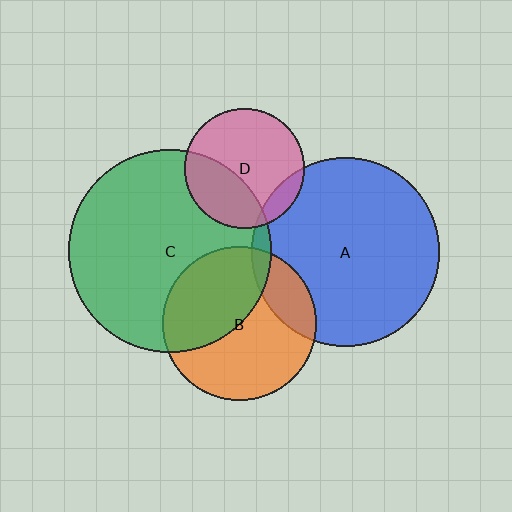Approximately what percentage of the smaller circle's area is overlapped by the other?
Approximately 10%.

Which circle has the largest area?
Circle C (green).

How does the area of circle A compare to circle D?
Approximately 2.5 times.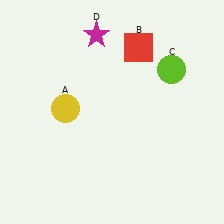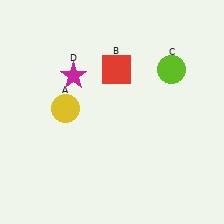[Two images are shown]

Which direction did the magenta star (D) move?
The magenta star (D) moved down.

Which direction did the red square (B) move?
The red square (B) moved left.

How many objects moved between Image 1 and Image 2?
2 objects moved between the two images.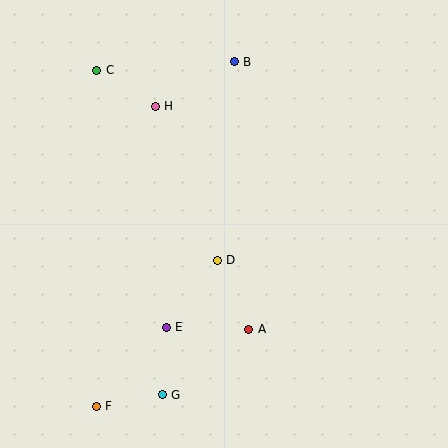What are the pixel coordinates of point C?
Point C is at (97, 70).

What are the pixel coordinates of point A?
Point A is at (249, 329).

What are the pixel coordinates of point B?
Point B is at (234, 62).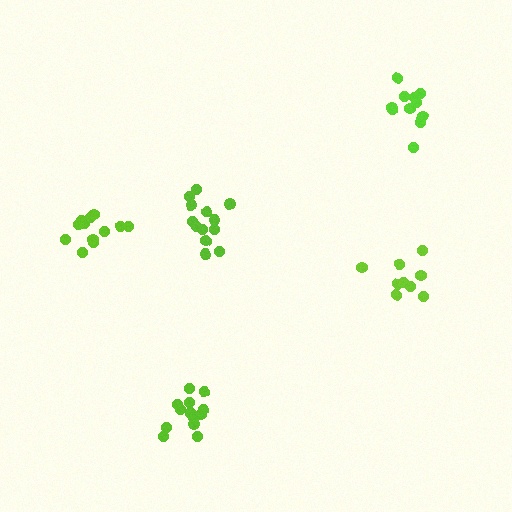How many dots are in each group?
Group 1: 13 dots, Group 2: 14 dots, Group 3: 12 dots, Group 4: 9 dots, Group 5: 11 dots (59 total).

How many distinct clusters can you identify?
There are 5 distinct clusters.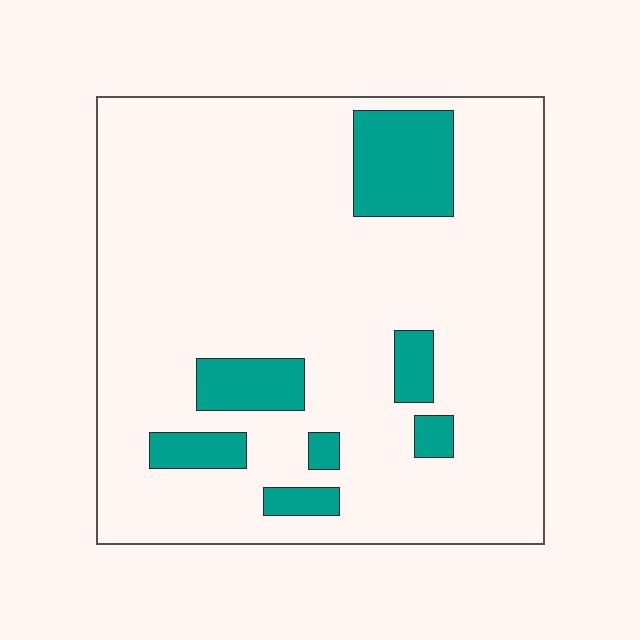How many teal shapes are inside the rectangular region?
7.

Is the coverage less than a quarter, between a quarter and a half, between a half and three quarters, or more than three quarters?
Less than a quarter.